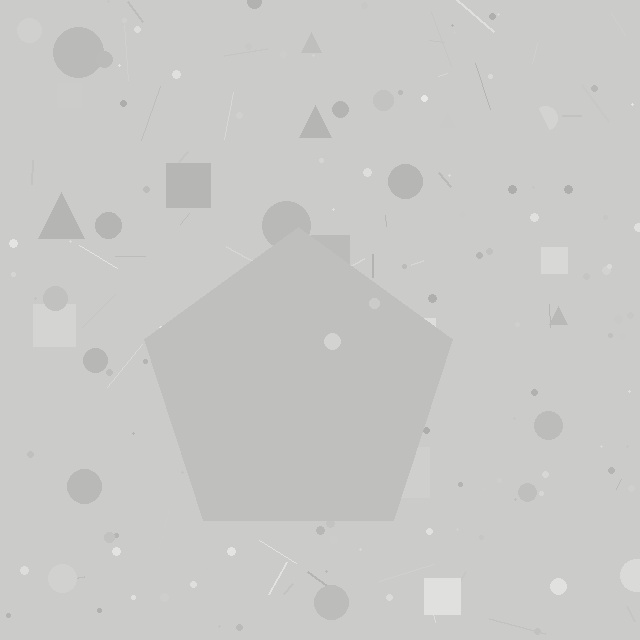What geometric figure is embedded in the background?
A pentagon is embedded in the background.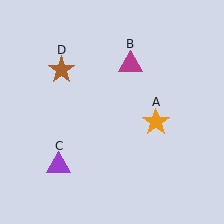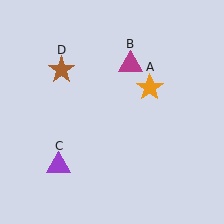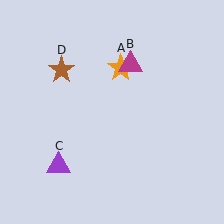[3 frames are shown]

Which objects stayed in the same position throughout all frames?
Magenta triangle (object B) and purple triangle (object C) and brown star (object D) remained stationary.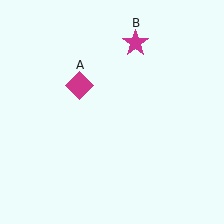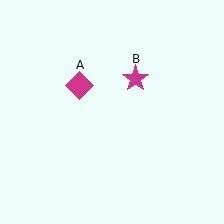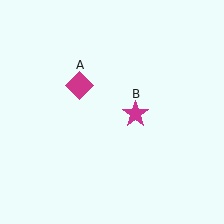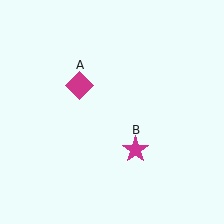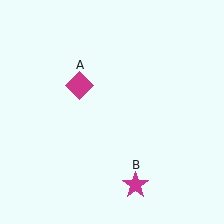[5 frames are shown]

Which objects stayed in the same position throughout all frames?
Magenta diamond (object A) remained stationary.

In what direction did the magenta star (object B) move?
The magenta star (object B) moved down.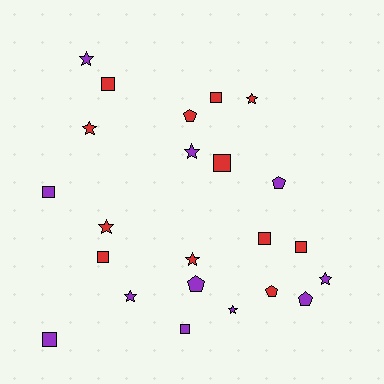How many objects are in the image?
There are 23 objects.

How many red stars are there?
There are 4 red stars.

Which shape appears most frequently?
Star, with 9 objects.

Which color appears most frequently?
Red, with 12 objects.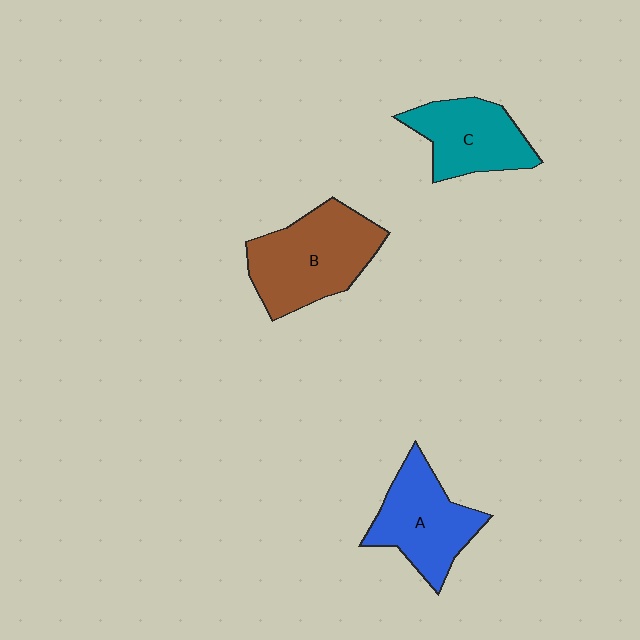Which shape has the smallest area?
Shape C (teal).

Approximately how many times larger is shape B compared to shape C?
Approximately 1.4 times.